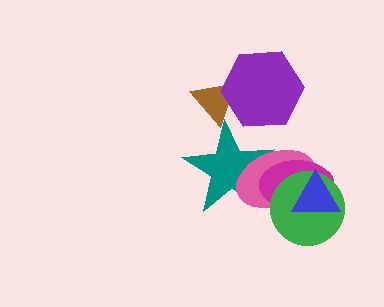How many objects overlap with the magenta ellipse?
4 objects overlap with the magenta ellipse.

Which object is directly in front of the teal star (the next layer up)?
The pink ellipse is directly in front of the teal star.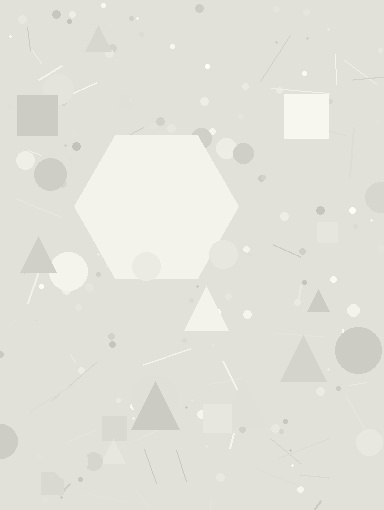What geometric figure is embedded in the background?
A hexagon is embedded in the background.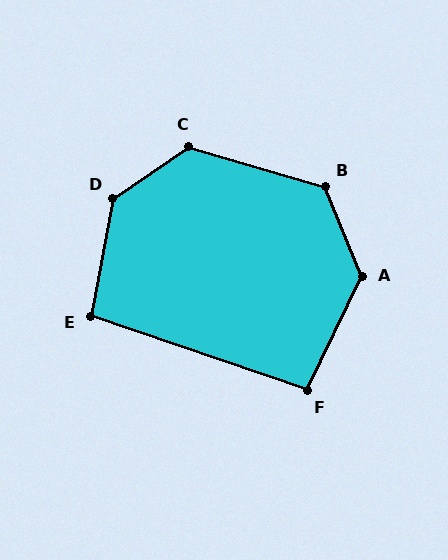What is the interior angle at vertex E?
Approximately 98 degrees (obtuse).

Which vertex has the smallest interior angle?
F, at approximately 97 degrees.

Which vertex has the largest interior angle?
D, at approximately 135 degrees.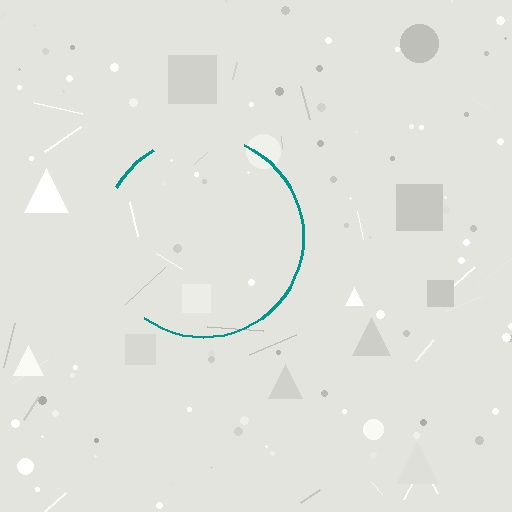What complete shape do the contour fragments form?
The contour fragments form a circle.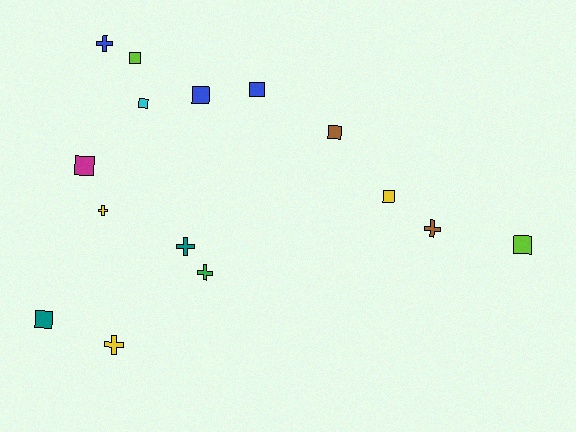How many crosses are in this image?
There are 6 crosses.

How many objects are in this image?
There are 15 objects.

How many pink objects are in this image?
There are no pink objects.